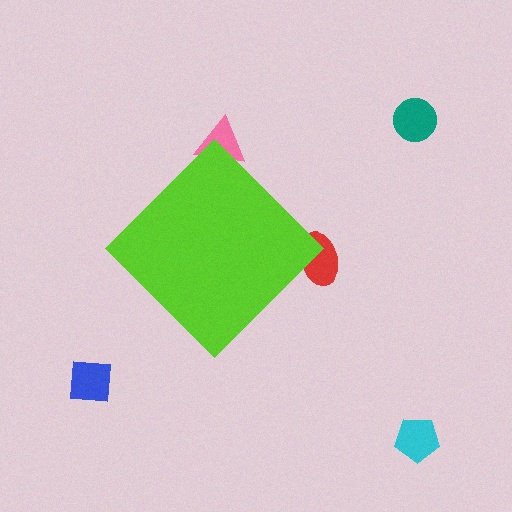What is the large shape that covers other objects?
A lime diamond.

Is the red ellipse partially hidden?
Yes, the red ellipse is partially hidden behind the lime diamond.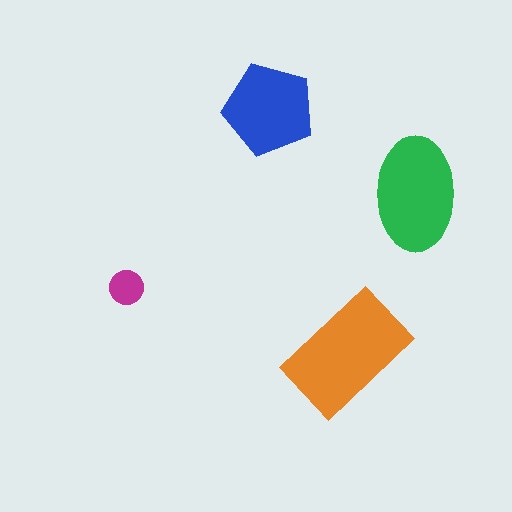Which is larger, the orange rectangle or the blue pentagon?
The orange rectangle.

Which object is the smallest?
The magenta circle.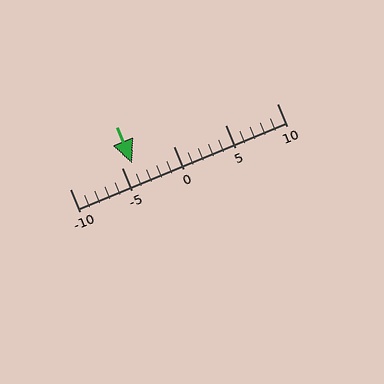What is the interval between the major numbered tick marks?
The major tick marks are spaced 5 units apart.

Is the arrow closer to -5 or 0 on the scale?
The arrow is closer to -5.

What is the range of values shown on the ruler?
The ruler shows values from -10 to 10.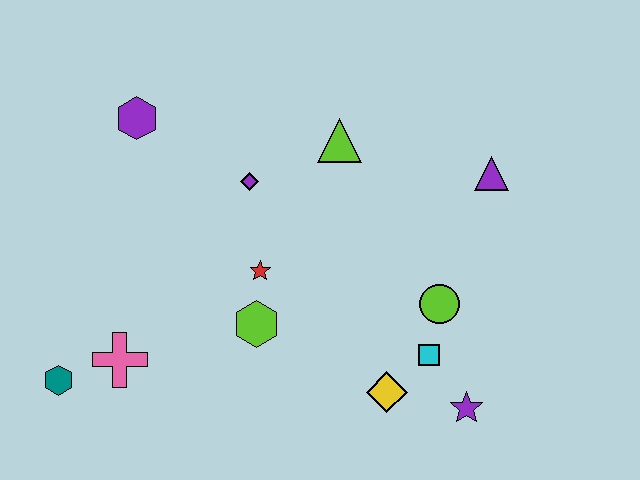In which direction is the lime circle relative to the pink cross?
The lime circle is to the right of the pink cross.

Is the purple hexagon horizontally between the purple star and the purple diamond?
No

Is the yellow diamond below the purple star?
No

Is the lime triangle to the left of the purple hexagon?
No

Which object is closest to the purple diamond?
The red star is closest to the purple diamond.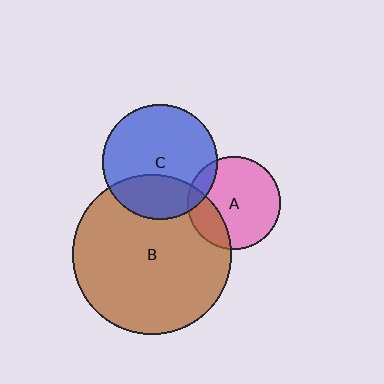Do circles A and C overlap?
Yes.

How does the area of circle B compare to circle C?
Approximately 1.9 times.